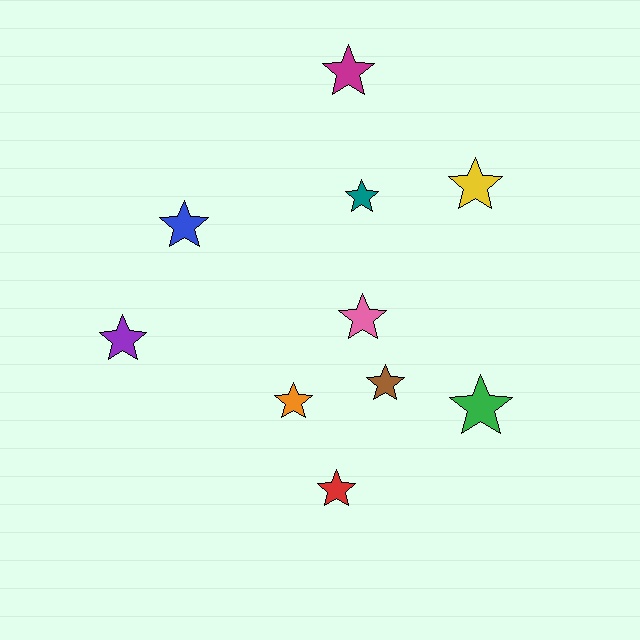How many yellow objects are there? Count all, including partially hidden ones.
There is 1 yellow object.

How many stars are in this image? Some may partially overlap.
There are 10 stars.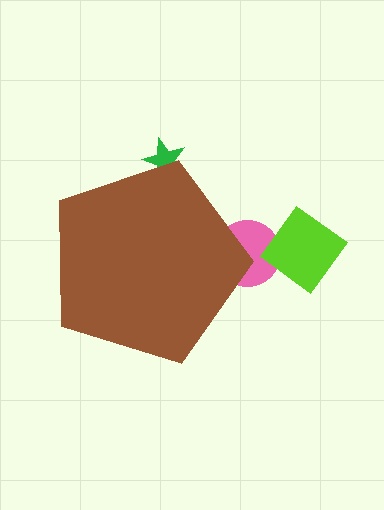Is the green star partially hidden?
Yes, the green star is partially hidden behind the brown pentagon.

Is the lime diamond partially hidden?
No, the lime diamond is fully visible.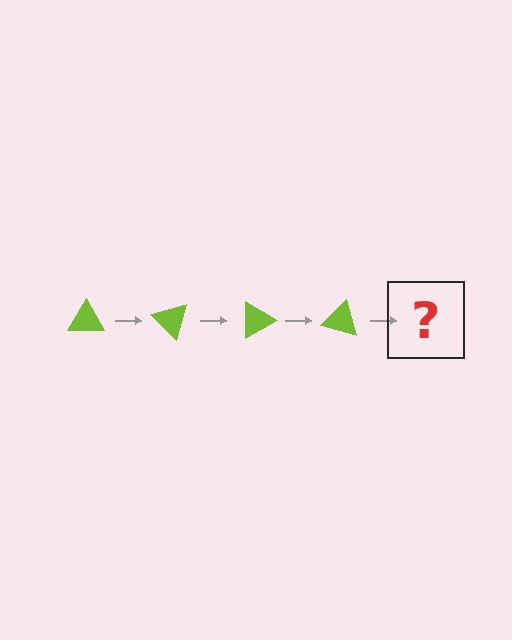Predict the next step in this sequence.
The next step is a lime triangle rotated 180 degrees.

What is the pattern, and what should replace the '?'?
The pattern is that the triangle rotates 45 degrees each step. The '?' should be a lime triangle rotated 180 degrees.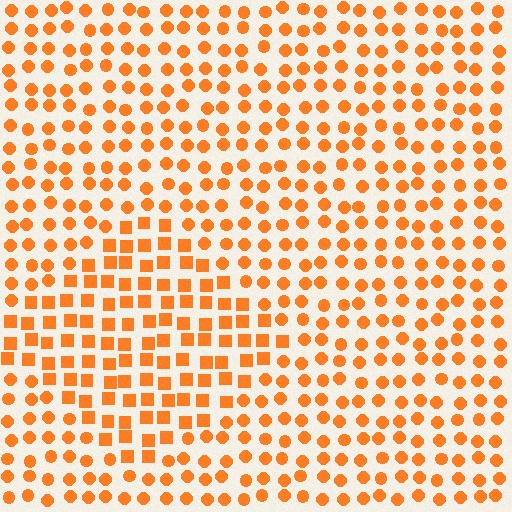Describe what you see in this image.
The image is filled with small orange elements arranged in a uniform grid. A diamond-shaped region contains squares, while the surrounding area contains circles. The boundary is defined purely by the change in element shape.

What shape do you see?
I see a diamond.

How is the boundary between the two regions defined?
The boundary is defined by a change in element shape: squares inside vs. circles outside. All elements share the same color and spacing.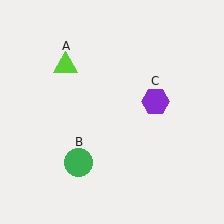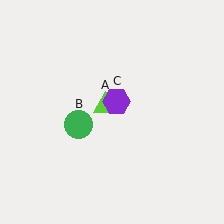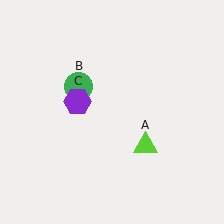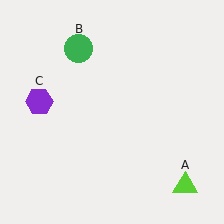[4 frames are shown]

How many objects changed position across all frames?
3 objects changed position: lime triangle (object A), green circle (object B), purple hexagon (object C).